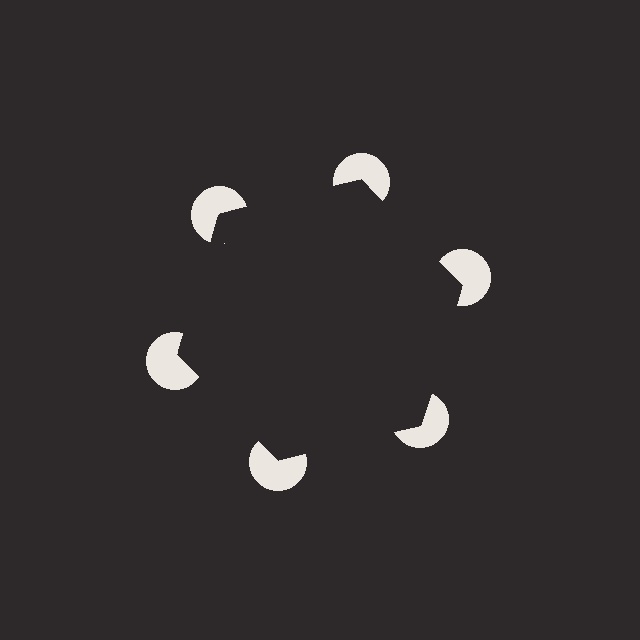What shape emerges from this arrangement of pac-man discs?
An illusory hexagon — its edges are inferred from the aligned wedge cuts in the pac-man discs, not physically drawn.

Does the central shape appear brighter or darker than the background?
It typically appears slightly darker than the background, even though no actual brightness change is drawn.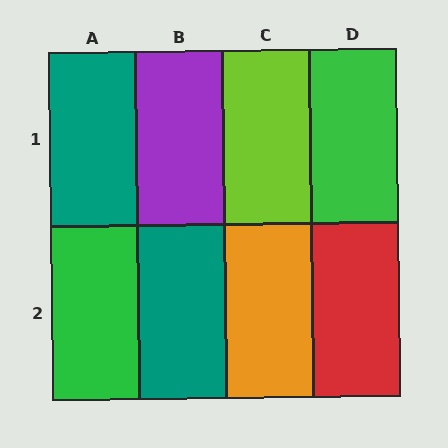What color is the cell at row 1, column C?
Lime.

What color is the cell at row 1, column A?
Teal.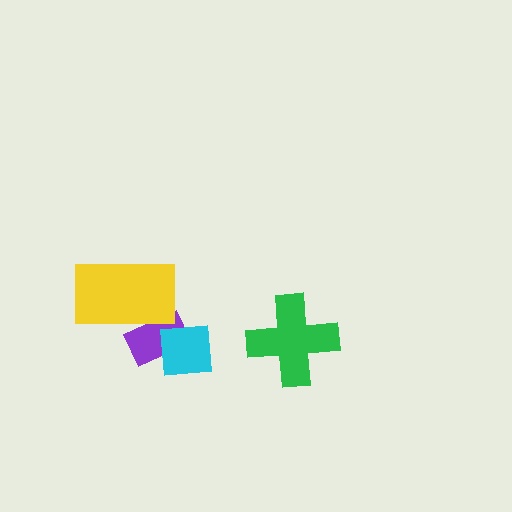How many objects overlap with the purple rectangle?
2 objects overlap with the purple rectangle.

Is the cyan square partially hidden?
No, no other shape covers it.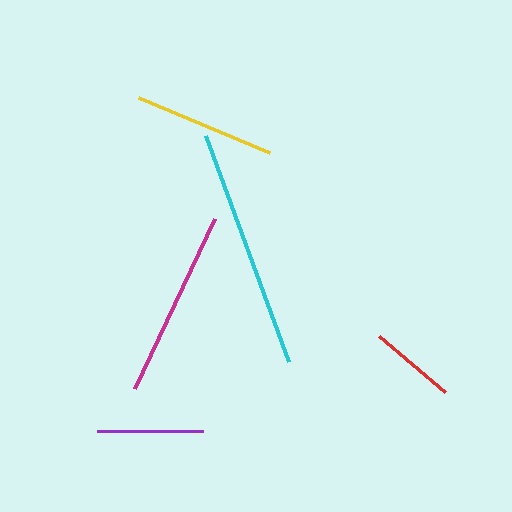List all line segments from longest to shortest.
From longest to shortest: cyan, magenta, yellow, purple, red.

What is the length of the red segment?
The red segment is approximately 87 pixels long.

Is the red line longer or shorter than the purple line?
The purple line is longer than the red line.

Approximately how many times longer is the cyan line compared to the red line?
The cyan line is approximately 2.8 times the length of the red line.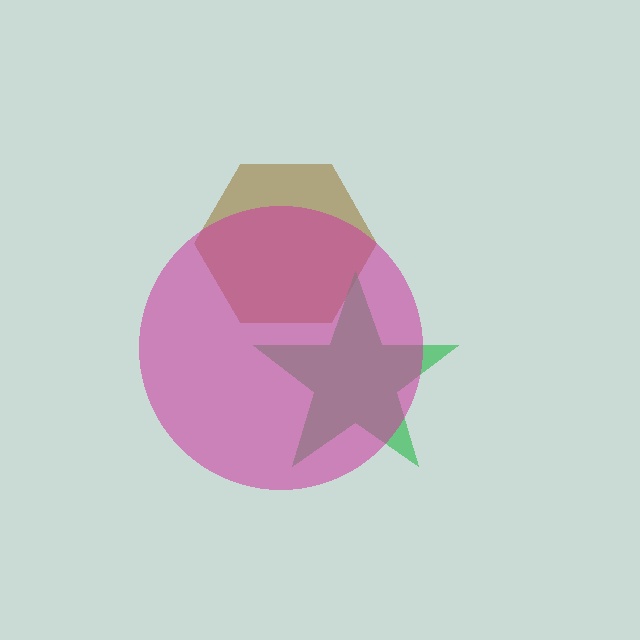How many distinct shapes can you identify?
There are 3 distinct shapes: a brown hexagon, a green star, a magenta circle.